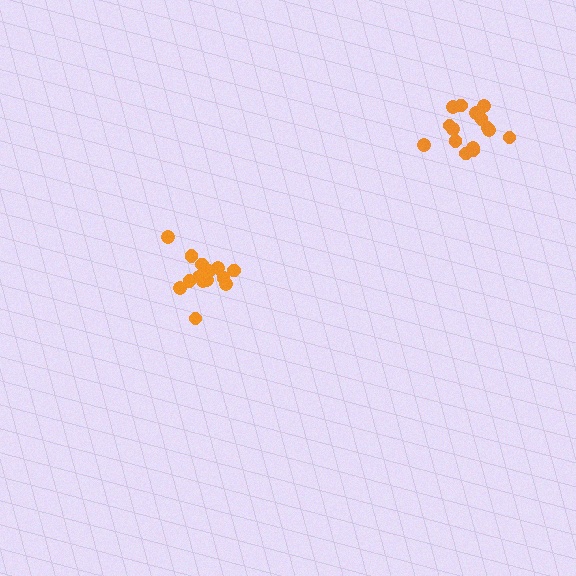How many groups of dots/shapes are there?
There are 2 groups.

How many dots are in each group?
Group 1: 15 dots, Group 2: 14 dots (29 total).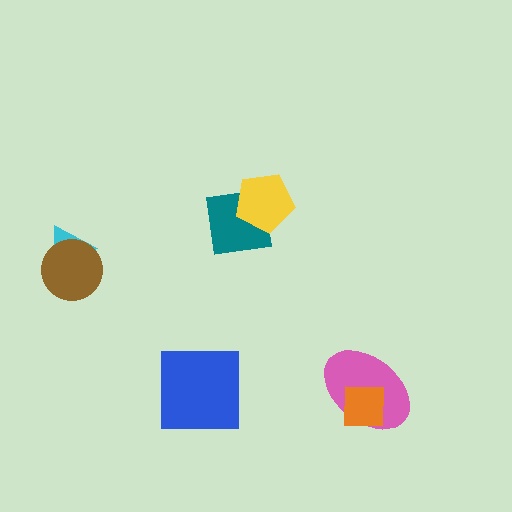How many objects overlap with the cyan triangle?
1 object overlaps with the cyan triangle.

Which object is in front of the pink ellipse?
The orange square is in front of the pink ellipse.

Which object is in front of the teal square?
The yellow pentagon is in front of the teal square.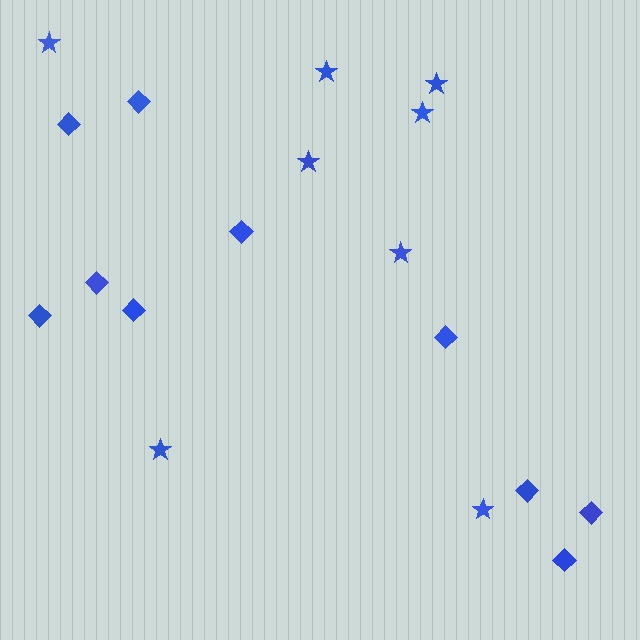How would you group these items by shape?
There are 2 groups: one group of stars (8) and one group of diamonds (10).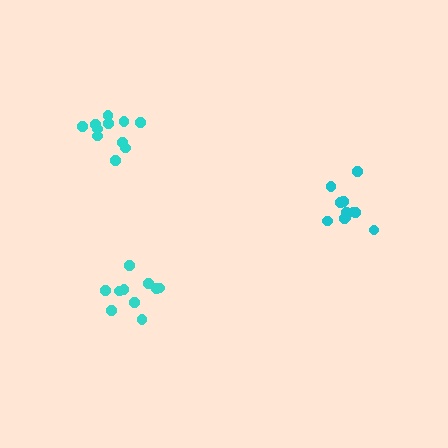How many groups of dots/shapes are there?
There are 3 groups.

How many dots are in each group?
Group 1: 11 dots, Group 2: 10 dots, Group 3: 11 dots (32 total).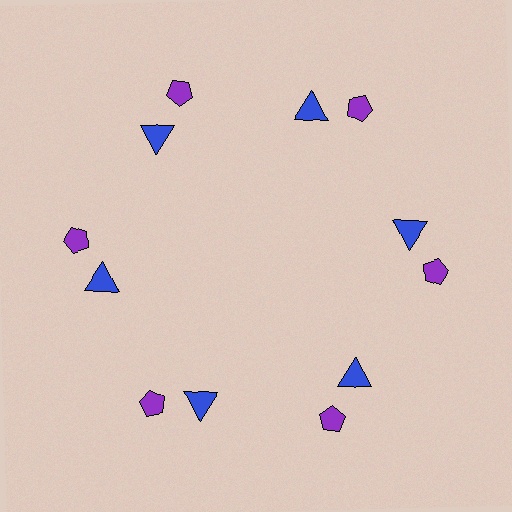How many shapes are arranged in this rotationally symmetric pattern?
There are 12 shapes, arranged in 6 groups of 2.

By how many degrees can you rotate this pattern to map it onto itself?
The pattern maps onto itself every 60 degrees of rotation.